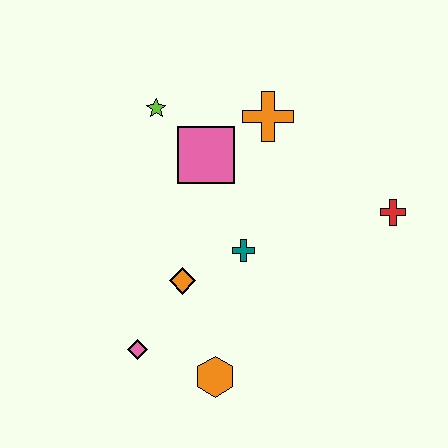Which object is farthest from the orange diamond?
The red cross is farthest from the orange diamond.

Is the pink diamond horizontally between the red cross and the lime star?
No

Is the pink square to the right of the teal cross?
No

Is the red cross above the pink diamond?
Yes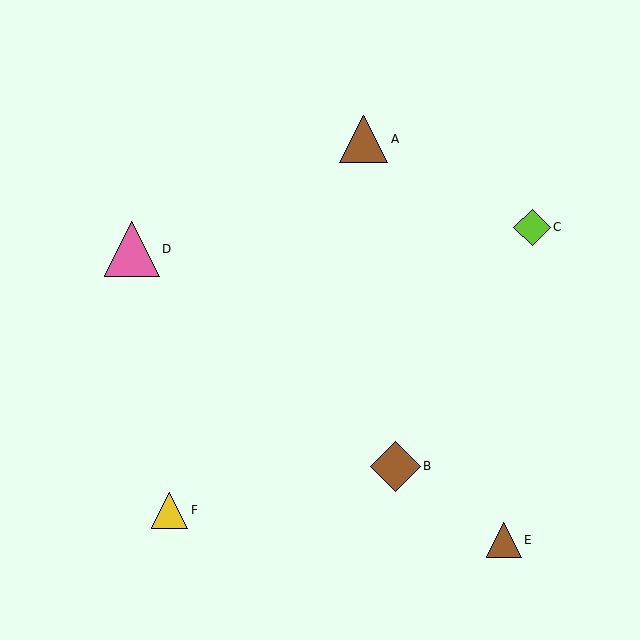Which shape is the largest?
The pink triangle (labeled D) is the largest.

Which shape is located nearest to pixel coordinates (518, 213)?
The lime diamond (labeled C) at (532, 227) is nearest to that location.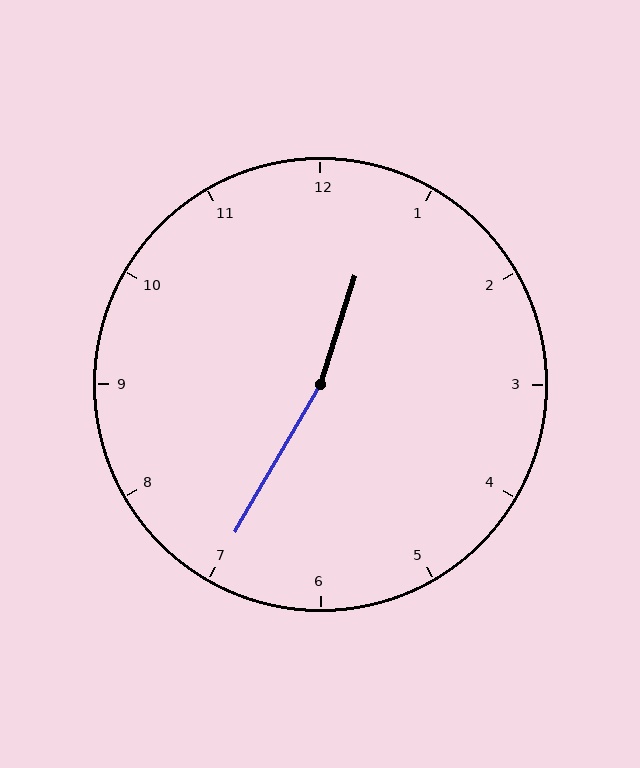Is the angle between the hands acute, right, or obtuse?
It is obtuse.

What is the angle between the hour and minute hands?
Approximately 168 degrees.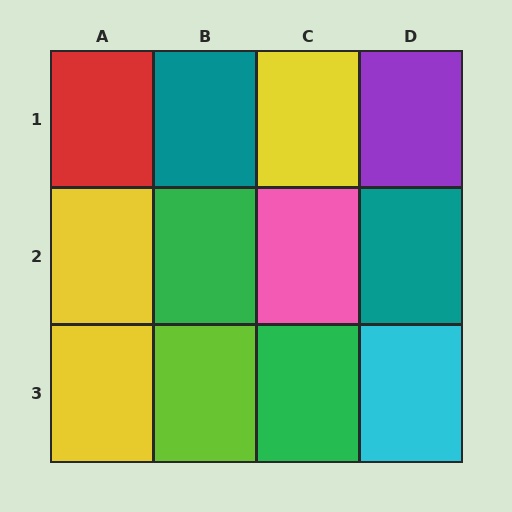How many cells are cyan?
1 cell is cyan.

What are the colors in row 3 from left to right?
Yellow, lime, green, cyan.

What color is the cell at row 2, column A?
Yellow.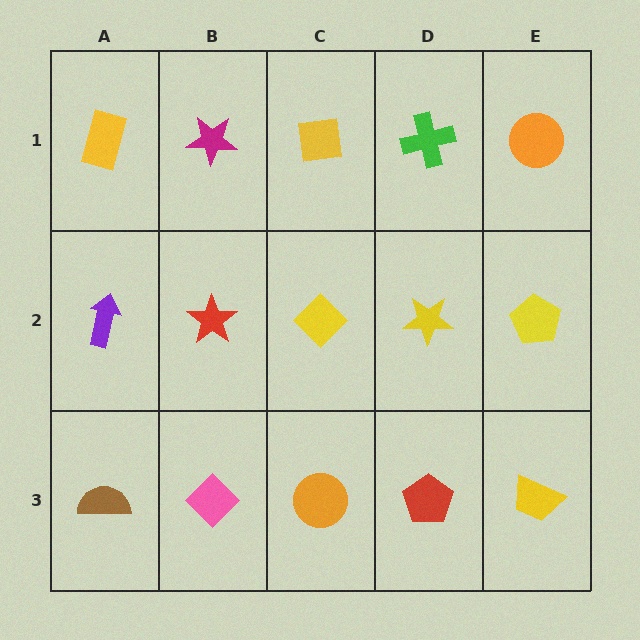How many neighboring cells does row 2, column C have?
4.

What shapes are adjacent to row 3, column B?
A red star (row 2, column B), a brown semicircle (row 3, column A), an orange circle (row 3, column C).